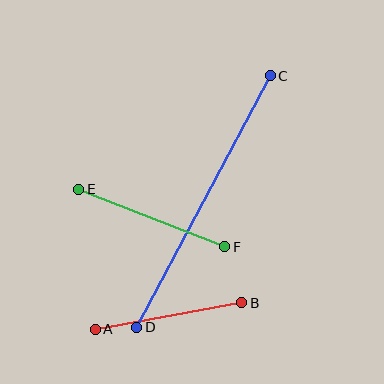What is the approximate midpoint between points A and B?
The midpoint is at approximately (168, 316) pixels.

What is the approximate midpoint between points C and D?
The midpoint is at approximately (204, 201) pixels.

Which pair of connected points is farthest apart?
Points C and D are farthest apart.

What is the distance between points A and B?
The distance is approximately 149 pixels.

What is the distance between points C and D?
The distance is approximately 285 pixels.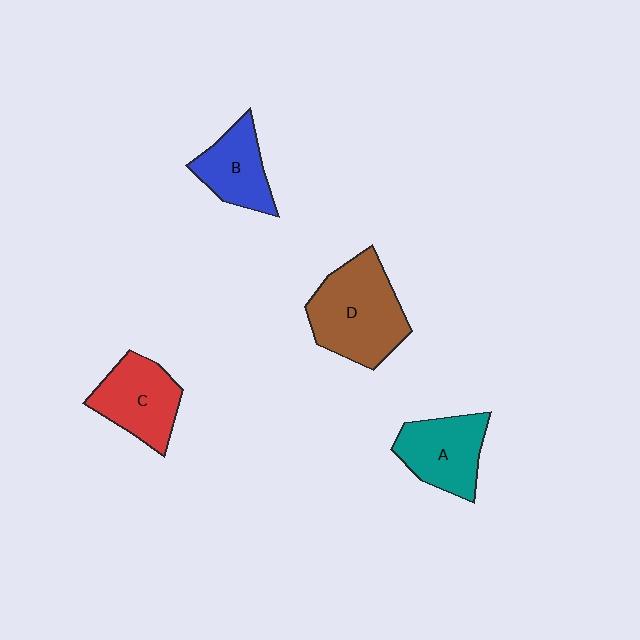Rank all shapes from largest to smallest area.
From largest to smallest: D (brown), C (red), A (teal), B (blue).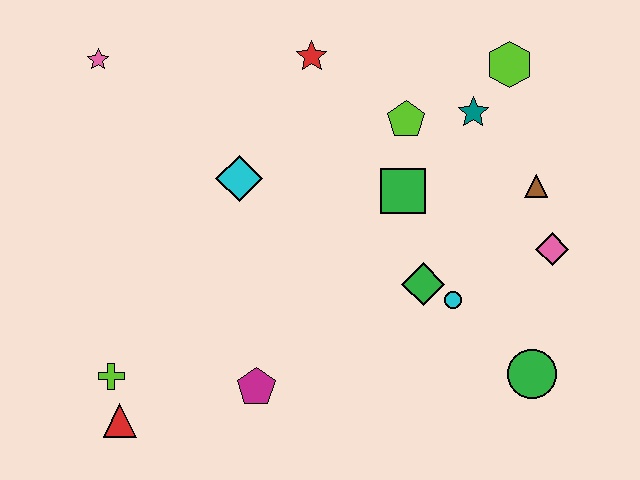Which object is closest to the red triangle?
The lime cross is closest to the red triangle.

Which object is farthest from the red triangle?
The lime hexagon is farthest from the red triangle.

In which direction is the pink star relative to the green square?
The pink star is to the left of the green square.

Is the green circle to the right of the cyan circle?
Yes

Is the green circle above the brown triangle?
No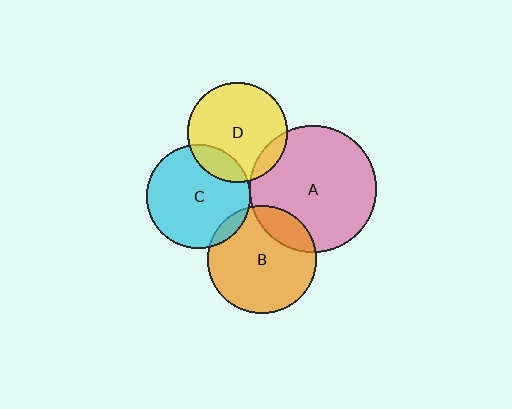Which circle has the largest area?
Circle A (pink).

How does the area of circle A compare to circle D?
Approximately 1.6 times.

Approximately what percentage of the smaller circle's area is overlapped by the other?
Approximately 15%.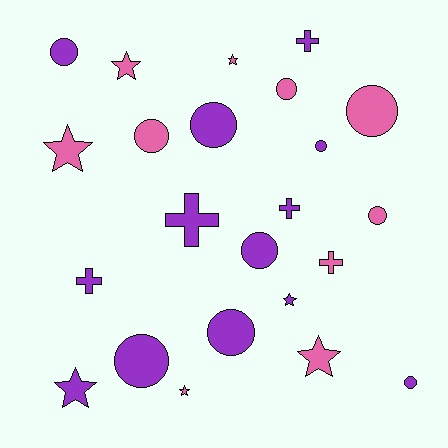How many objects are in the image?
There are 23 objects.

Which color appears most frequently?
Purple, with 13 objects.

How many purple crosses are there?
There are 4 purple crosses.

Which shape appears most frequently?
Circle, with 11 objects.